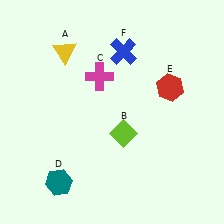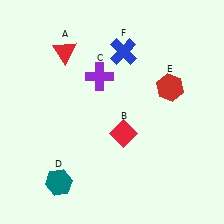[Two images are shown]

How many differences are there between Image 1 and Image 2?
There are 3 differences between the two images.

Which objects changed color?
A changed from yellow to red. B changed from lime to red. C changed from magenta to purple.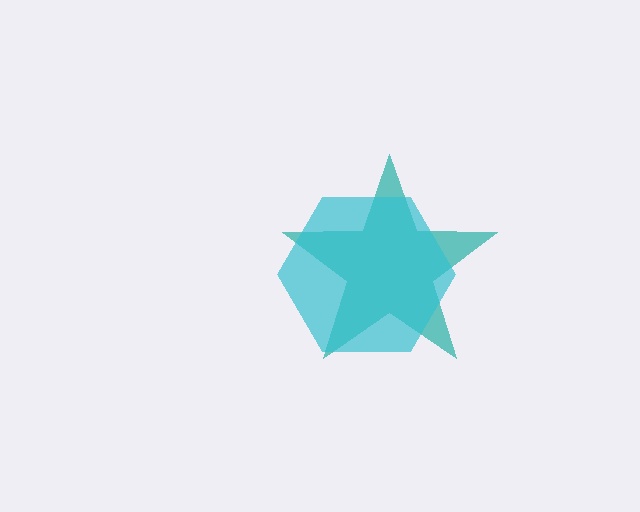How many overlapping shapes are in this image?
There are 2 overlapping shapes in the image.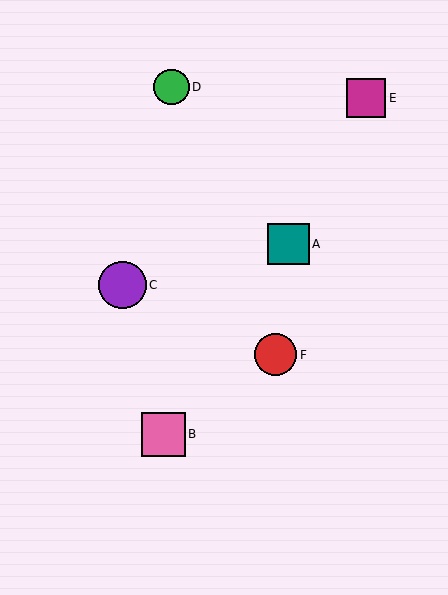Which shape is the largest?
The purple circle (labeled C) is the largest.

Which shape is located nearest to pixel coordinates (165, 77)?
The green circle (labeled D) at (172, 87) is nearest to that location.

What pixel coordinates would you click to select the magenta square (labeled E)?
Click at (366, 98) to select the magenta square E.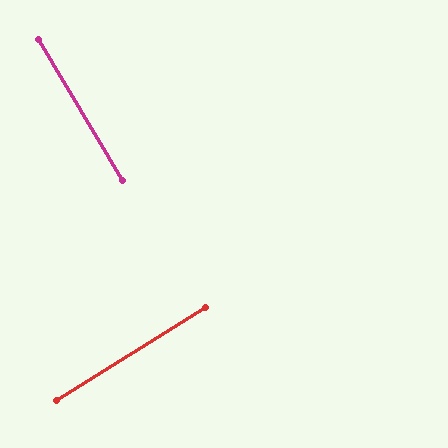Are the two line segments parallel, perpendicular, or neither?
Perpendicular — they meet at approximately 89°.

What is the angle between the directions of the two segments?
Approximately 89 degrees.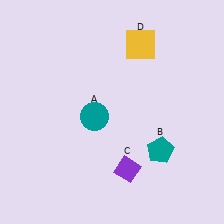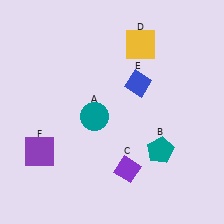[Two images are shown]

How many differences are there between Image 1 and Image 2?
There are 2 differences between the two images.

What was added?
A blue diamond (E), a purple square (F) were added in Image 2.